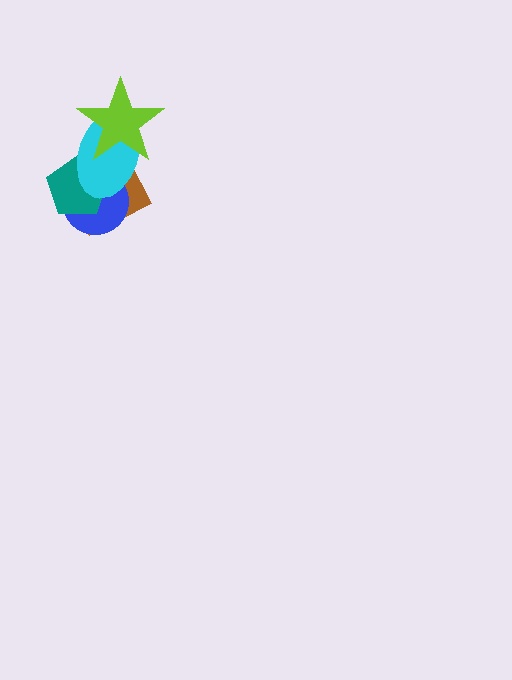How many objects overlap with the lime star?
2 objects overlap with the lime star.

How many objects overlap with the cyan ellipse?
4 objects overlap with the cyan ellipse.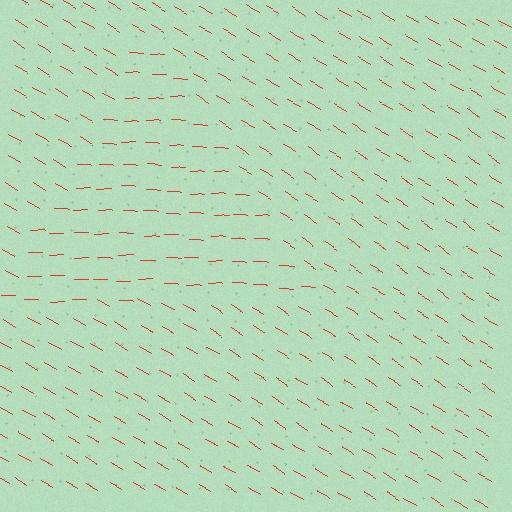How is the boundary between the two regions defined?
The boundary is defined purely by a change in line orientation (approximately 32 degrees difference). All lines are the same color and thickness.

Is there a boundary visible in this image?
Yes, there is a texture boundary formed by a change in line orientation.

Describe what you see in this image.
The image is filled with small red line segments. A triangle region in the image has lines oriented differently from the surrounding lines, creating a visible texture boundary.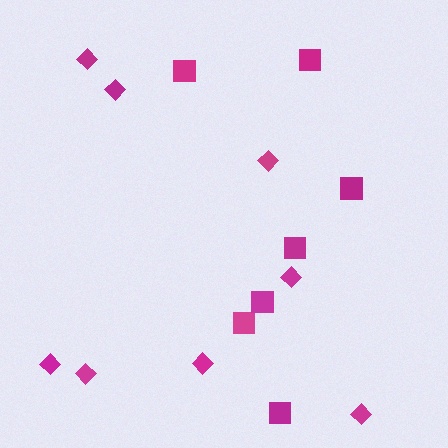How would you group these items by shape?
There are 2 groups: one group of squares (7) and one group of diamonds (8).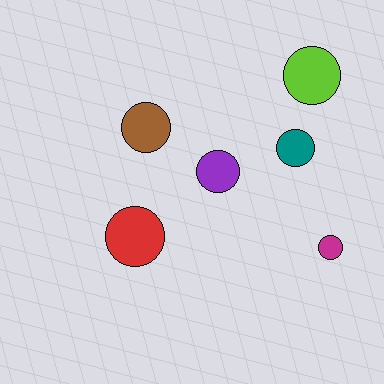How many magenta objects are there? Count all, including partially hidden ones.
There is 1 magenta object.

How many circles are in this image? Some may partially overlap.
There are 6 circles.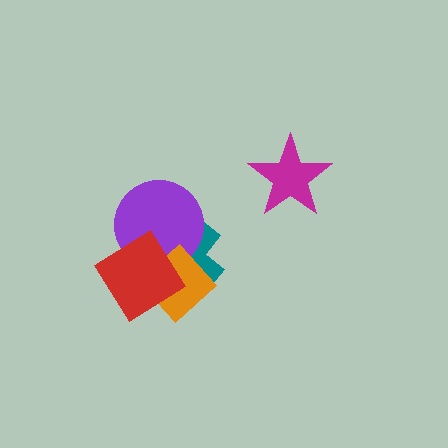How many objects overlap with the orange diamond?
3 objects overlap with the orange diamond.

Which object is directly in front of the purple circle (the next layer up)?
The orange diamond is directly in front of the purple circle.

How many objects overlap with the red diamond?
3 objects overlap with the red diamond.